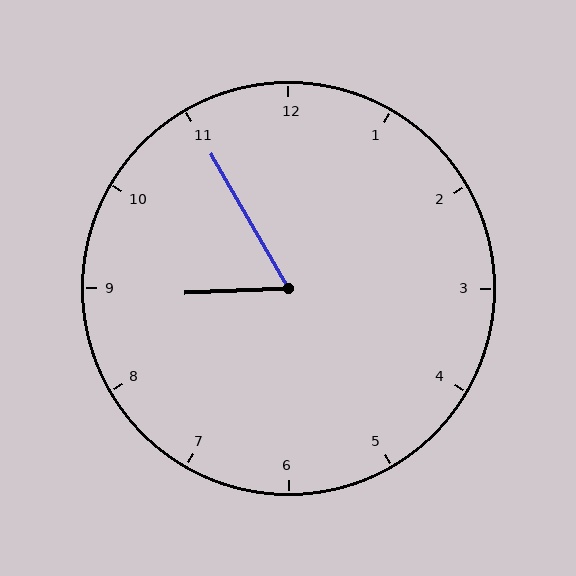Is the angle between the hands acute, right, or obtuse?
It is acute.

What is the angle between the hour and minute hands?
Approximately 62 degrees.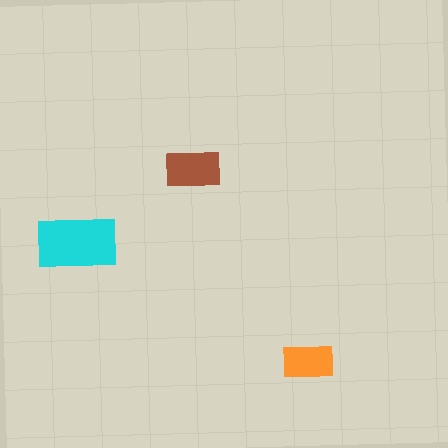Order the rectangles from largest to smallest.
the cyan one, the brown one, the orange one.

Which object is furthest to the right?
The orange rectangle is rightmost.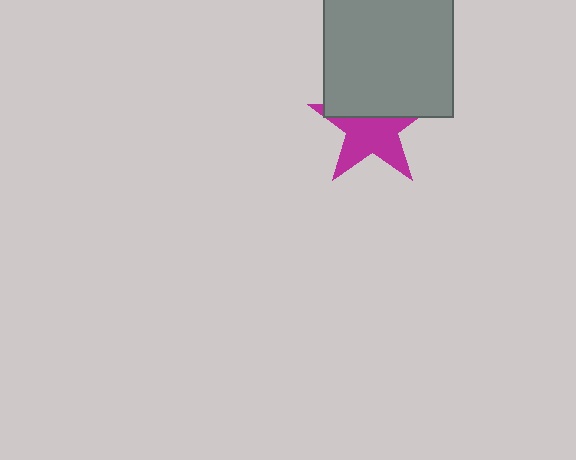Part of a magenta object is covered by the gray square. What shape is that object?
It is a star.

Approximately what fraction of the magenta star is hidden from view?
Roughly 40% of the magenta star is hidden behind the gray square.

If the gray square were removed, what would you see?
You would see the complete magenta star.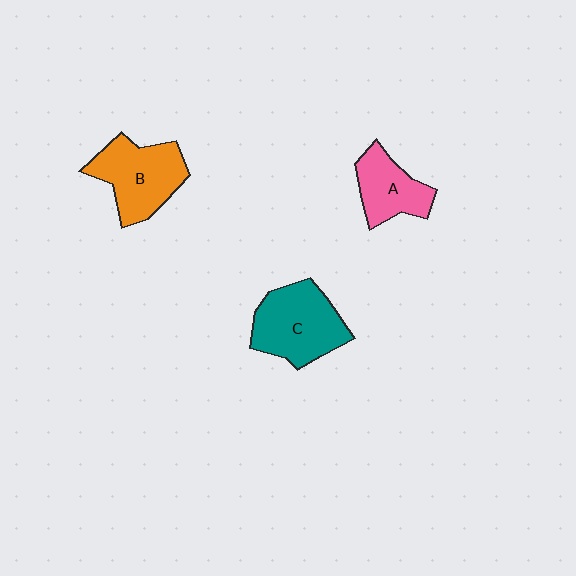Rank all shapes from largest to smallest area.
From largest to smallest: C (teal), B (orange), A (pink).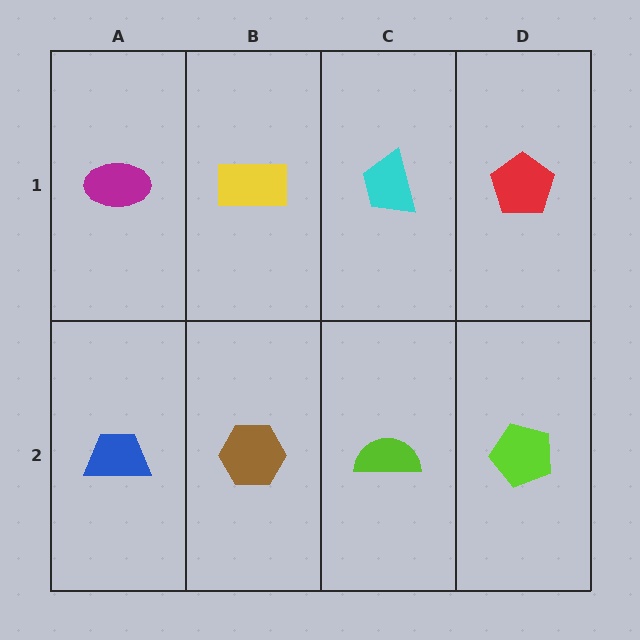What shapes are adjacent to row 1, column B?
A brown hexagon (row 2, column B), a magenta ellipse (row 1, column A), a cyan trapezoid (row 1, column C).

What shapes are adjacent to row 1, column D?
A lime pentagon (row 2, column D), a cyan trapezoid (row 1, column C).